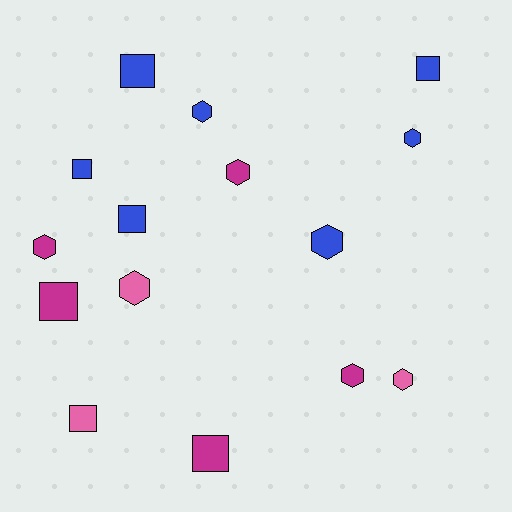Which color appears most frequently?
Blue, with 7 objects.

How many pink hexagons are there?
There are 2 pink hexagons.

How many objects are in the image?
There are 15 objects.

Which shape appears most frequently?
Hexagon, with 8 objects.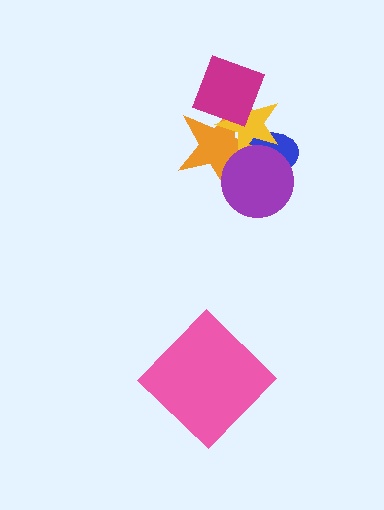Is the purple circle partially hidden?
No, no other shape covers it.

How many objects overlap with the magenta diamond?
2 objects overlap with the magenta diamond.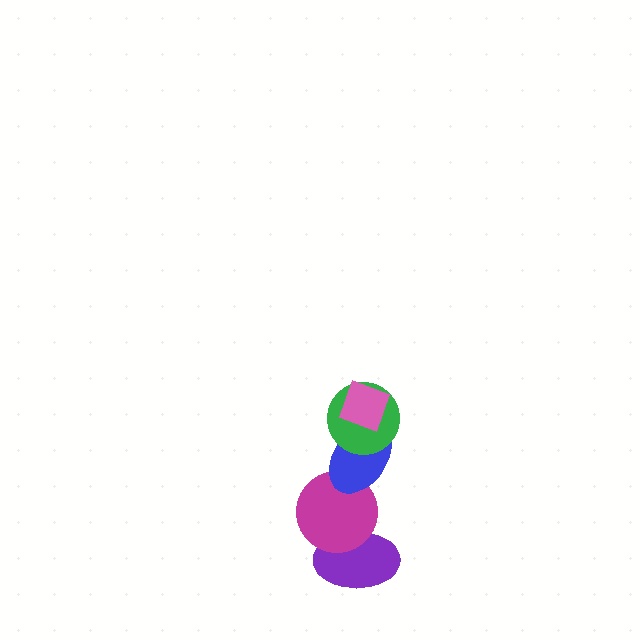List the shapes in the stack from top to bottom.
From top to bottom: the pink diamond, the green circle, the blue ellipse, the magenta circle, the purple ellipse.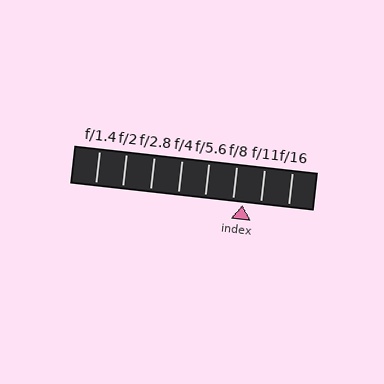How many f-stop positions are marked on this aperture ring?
There are 8 f-stop positions marked.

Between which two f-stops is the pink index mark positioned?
The index mark is between f/8 and f/11.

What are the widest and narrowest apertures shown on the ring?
The widest aperture shown is f/1.4 and the narrowest is f/16.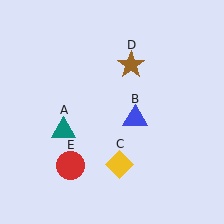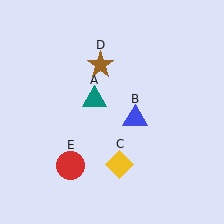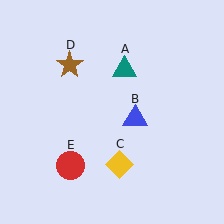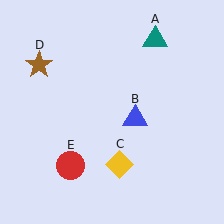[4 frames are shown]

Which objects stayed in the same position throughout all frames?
Blue triangle (object B) and yellow diamond (object C) and red circle (object E) remained stationary.